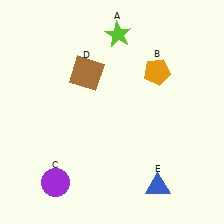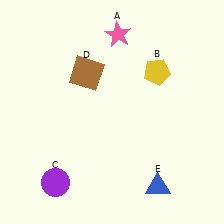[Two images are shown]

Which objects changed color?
A changed from lime to pink. B changed from orange to yellow.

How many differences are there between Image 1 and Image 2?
There are 2 differences between the two images.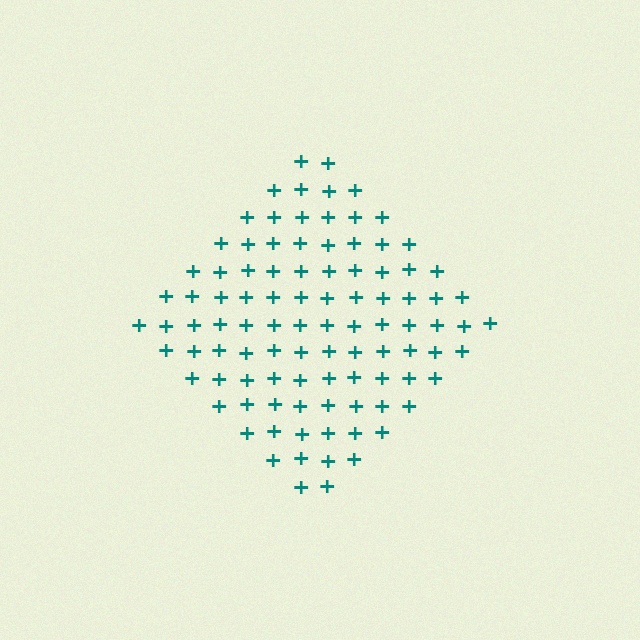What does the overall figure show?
The overall figure shows a diamond.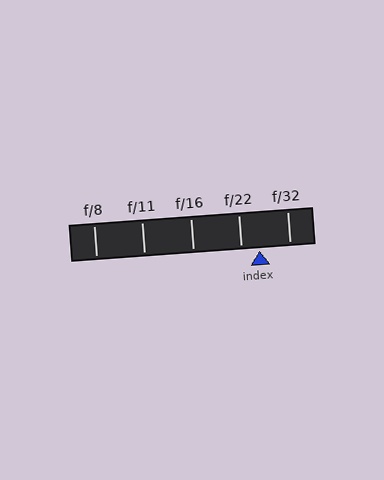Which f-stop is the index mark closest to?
The index mark is closest to f/22.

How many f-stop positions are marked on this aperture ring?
There are 5 f-stop positions marked.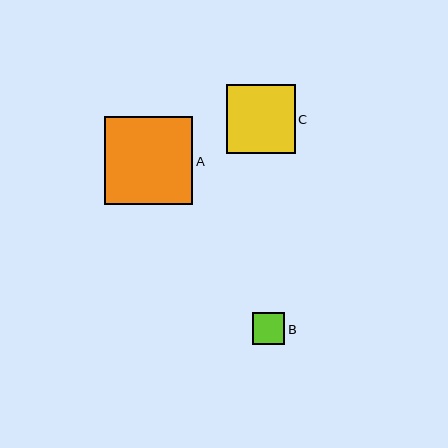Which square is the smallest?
Square B is the smallest with a size of approximately 33 pixels.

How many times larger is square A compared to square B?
Square A is approximately 2.7 times the size of square B.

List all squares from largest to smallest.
From largest to smallest: A, C, B.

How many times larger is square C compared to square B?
Square C is approximately 2.1 times the size of square B.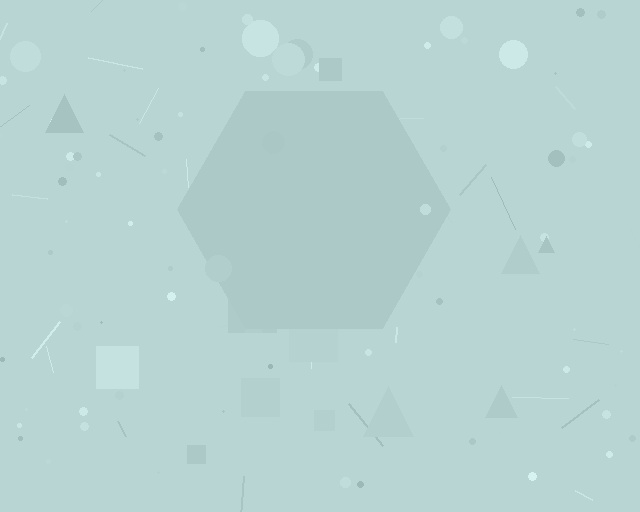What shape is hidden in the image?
A hexagon is hidden in the image.